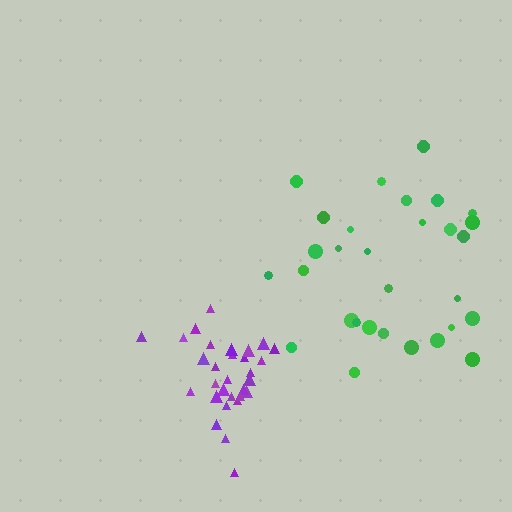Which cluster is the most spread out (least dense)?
Green.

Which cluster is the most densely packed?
Purple.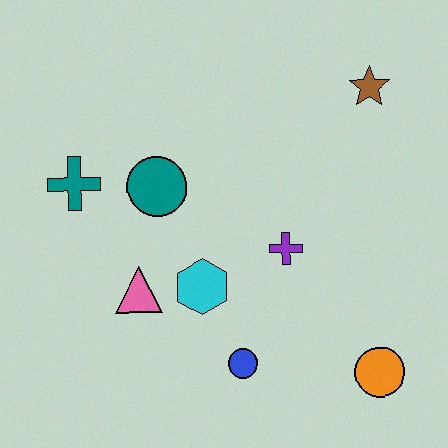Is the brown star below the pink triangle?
No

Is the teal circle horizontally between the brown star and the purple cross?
No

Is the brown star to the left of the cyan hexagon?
No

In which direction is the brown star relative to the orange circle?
The brown star is above the orange circle.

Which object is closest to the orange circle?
The blue circle is closest to the orange circle.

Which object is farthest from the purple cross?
The teal cross is farthest from the purple cross.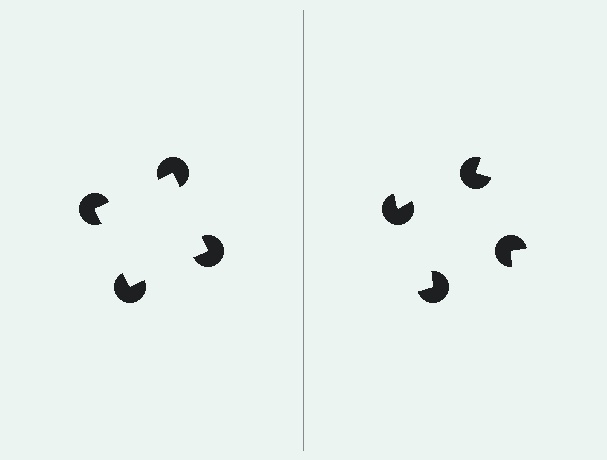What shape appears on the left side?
An illusory square.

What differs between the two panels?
The pac-man discs are positioned identically on both sides; only the wedge orientations differ. On the left they align to a square; on the right they are misaligned.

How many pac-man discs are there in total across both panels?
8 — 4 on each side.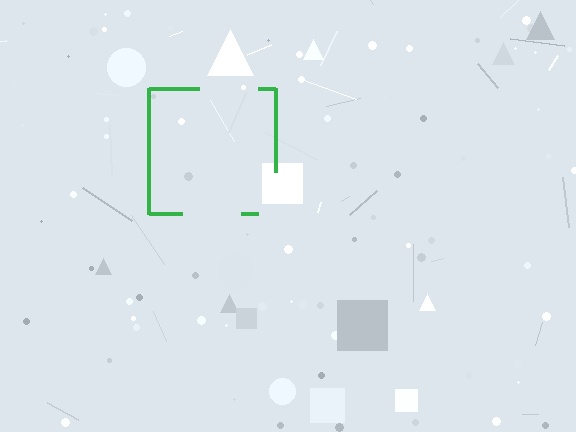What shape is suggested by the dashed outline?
The dashed outline suggests a square.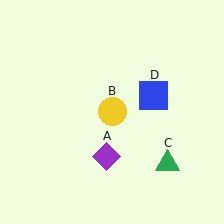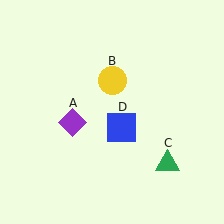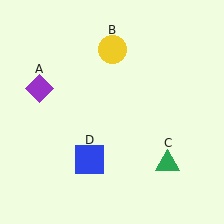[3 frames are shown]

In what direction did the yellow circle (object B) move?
The yellow circle (object B) moved up.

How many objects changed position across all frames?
3 objects changed position: purple diamond (object A), yellow circle (object B), blue square (object D).